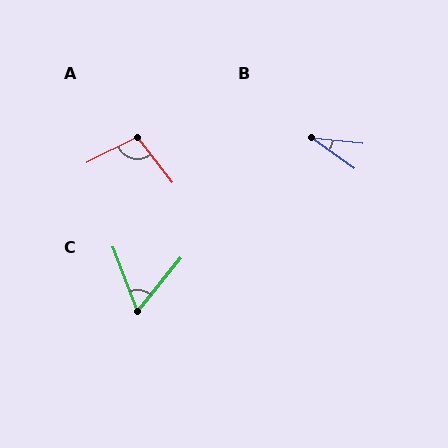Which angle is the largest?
A, at approximately 101 degrees.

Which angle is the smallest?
B, at approximately 29 degrees.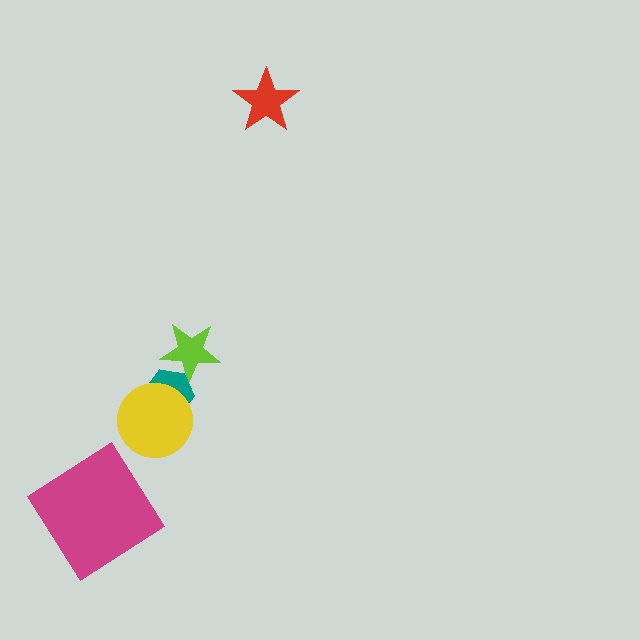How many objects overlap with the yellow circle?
1 object overlaps with the yellow circle.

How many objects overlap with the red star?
0 objects overlap with the red star.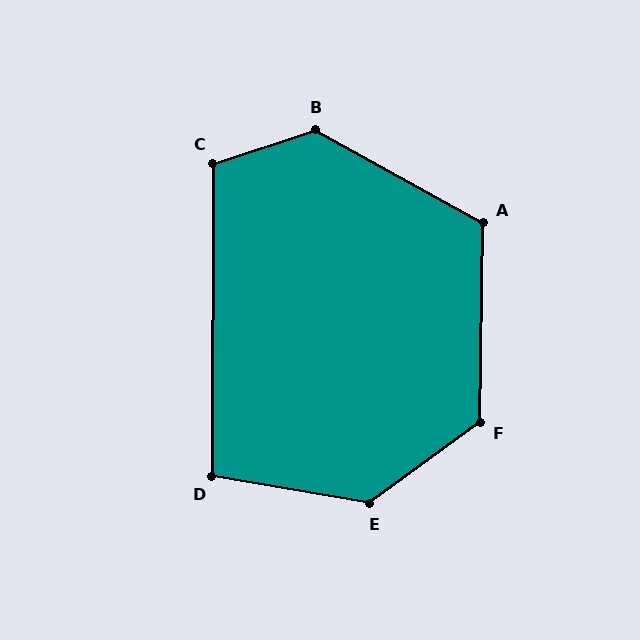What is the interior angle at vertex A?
Approximately 118 degrees (obtuse).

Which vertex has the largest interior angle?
E, at approximately 134 degrees.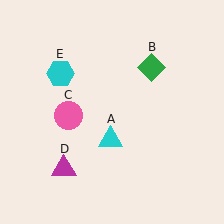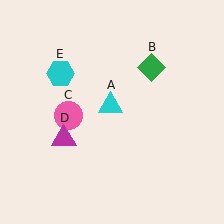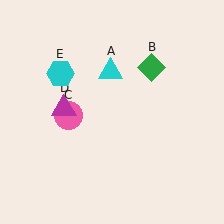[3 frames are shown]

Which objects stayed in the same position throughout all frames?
Green diamond (object B) and pink circle (object C) and cyan hexagon (object E) remained stationary.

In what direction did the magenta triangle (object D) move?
The magenta triangle (object D) moved up.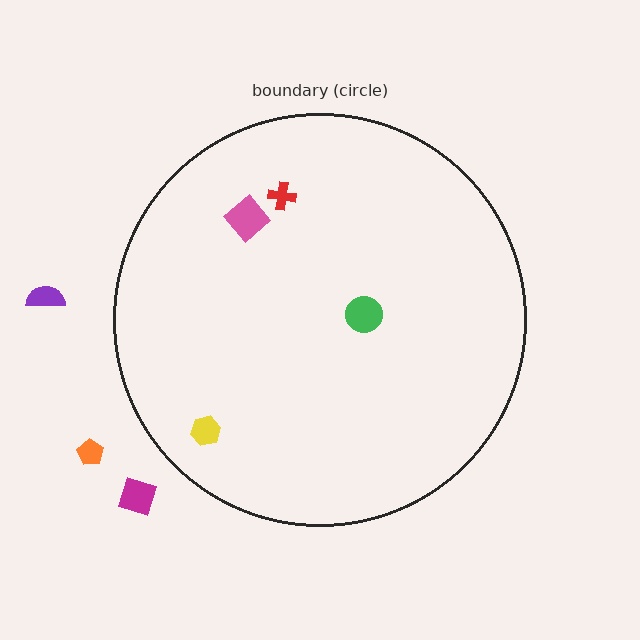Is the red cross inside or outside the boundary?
Inside.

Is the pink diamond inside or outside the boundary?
Inside.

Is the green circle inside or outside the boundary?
Inside.